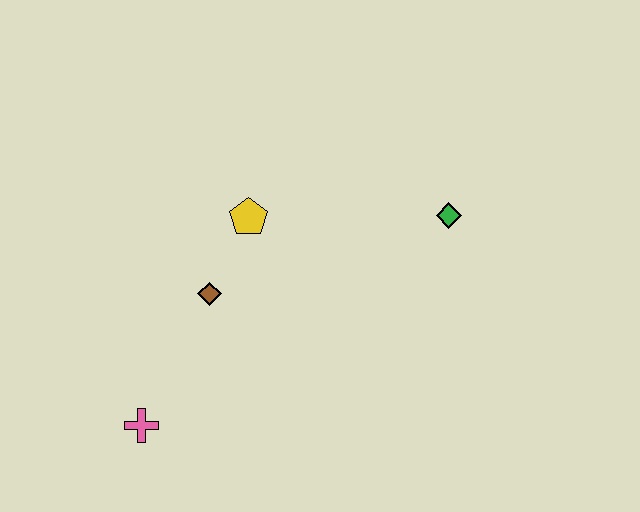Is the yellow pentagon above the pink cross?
Yes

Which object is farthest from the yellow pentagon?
The pink cross is farthest from the yellow pentagon.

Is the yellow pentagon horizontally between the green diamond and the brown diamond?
Yes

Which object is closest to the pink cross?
The brown diamond is closest to the pink cross.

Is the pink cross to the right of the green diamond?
No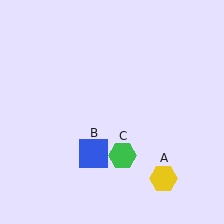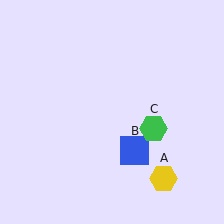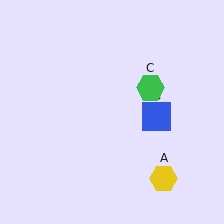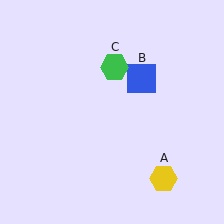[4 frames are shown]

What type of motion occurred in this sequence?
The blue square (object B), green hexagon (object C) rotated counterclockwise around the center of the scene.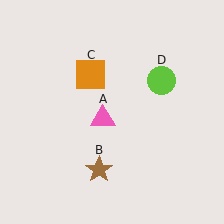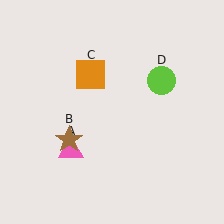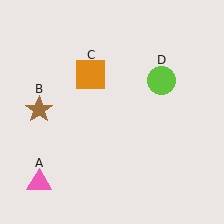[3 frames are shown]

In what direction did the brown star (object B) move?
The brown star (object B) moved up and to the left.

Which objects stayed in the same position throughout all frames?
Orange square (object C) and lime circle (object D) remained stationary.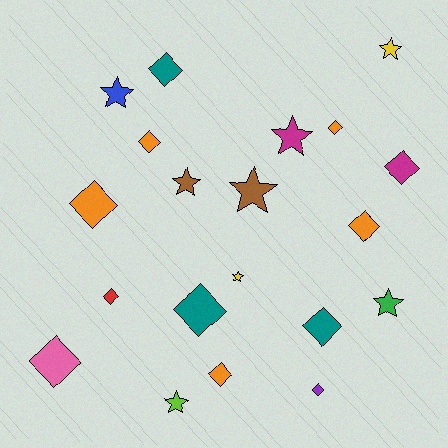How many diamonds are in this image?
There are 12 diamonds.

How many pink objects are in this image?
There is 1 pink object.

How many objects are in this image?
There are 20 objects.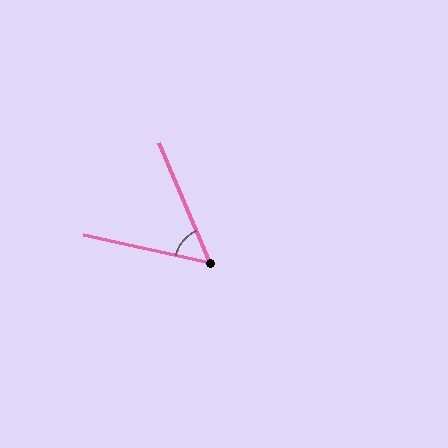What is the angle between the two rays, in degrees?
Approximately 55 degrees.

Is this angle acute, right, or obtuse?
It is acute.